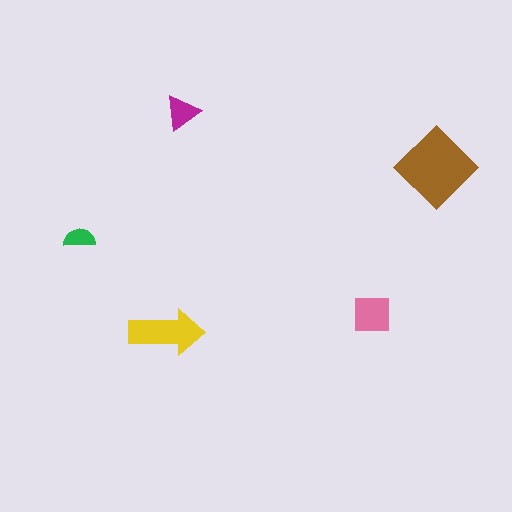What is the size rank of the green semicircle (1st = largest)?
5th.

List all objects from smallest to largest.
The green semicircle, the magenta triangle, the pink square, the yellow arrow, the brown diamond.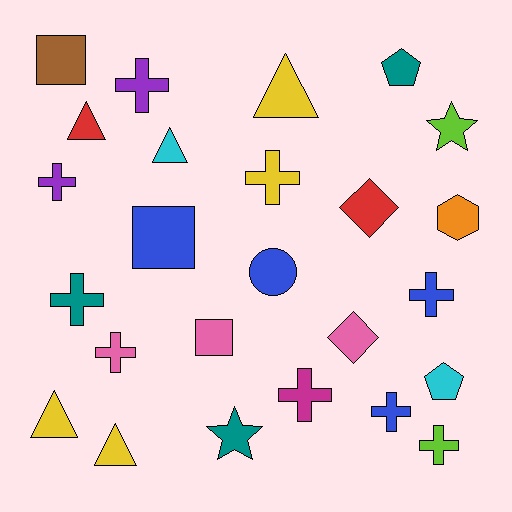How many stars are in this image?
There are 2 stars.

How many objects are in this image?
There are 25 objects.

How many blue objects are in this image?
There are 4 blue objects.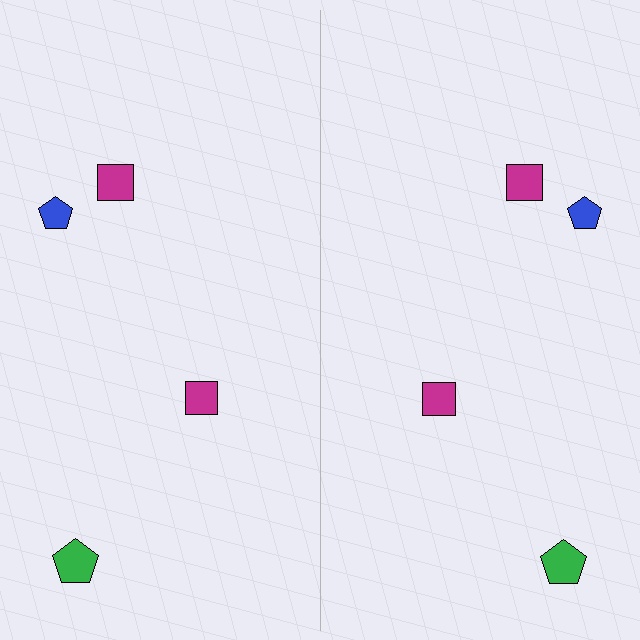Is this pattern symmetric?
Yes, this pattern has bilateral (reflection) symmetry.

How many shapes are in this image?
There are 8 shapes in this image.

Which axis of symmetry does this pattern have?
The pattern has a vertical axis of symmetry running through the center of the image.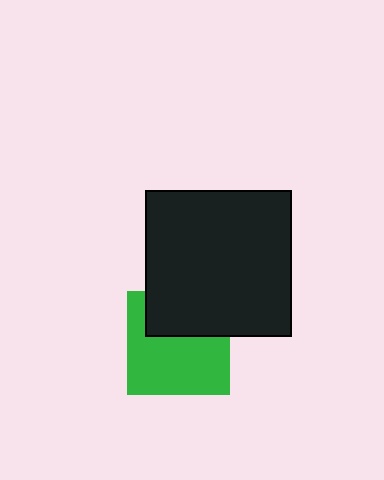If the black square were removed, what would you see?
You would see the complete green square.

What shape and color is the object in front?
The object in front is a black square.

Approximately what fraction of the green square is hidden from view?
Roughly 36% of the green square is hidden behind the black square.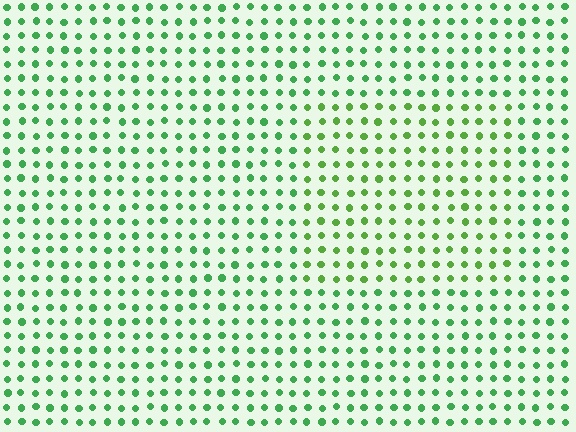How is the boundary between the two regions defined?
The boundary is defined purely by a slight shift in hue (about 24 degrees). Spacing, size, and orientation are identical on both sides.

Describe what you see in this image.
The image is filled with small green elements in a uniform arrangement. A rectangle-shaped region is visible where the elements are tinted to a slightly different hue, forming a subtle color boundary.